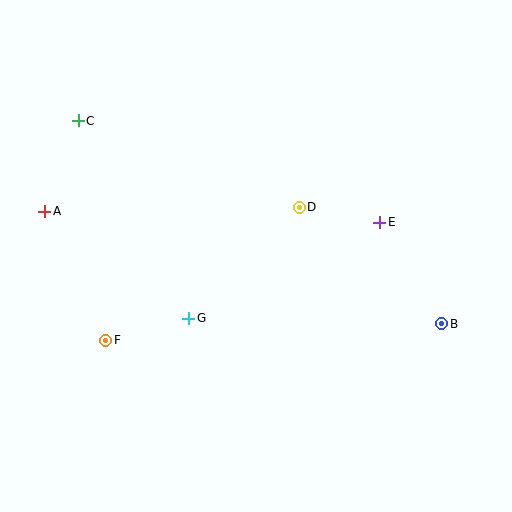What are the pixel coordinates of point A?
Point A is at (45, 211).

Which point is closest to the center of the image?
Point D at (299, 207) is closest to the center.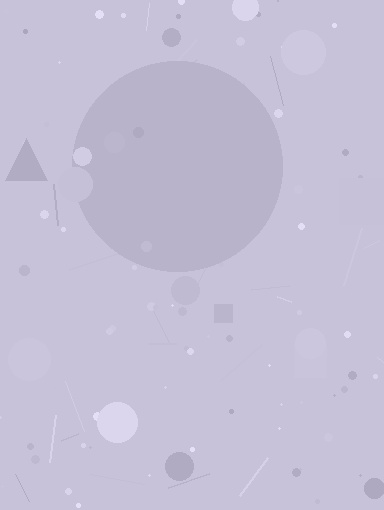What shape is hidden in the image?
A circle is hidden in the image.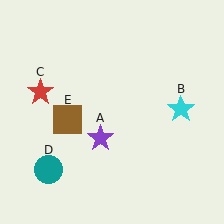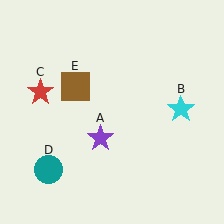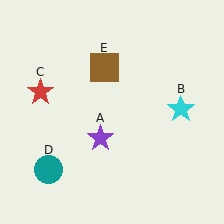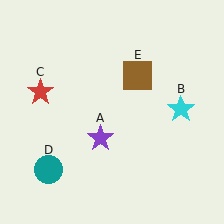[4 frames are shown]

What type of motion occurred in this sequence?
The brown square (object E) rotated clockwise around the center of the scene.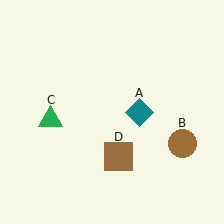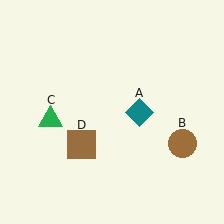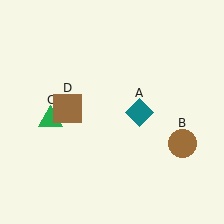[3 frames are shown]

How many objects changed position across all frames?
1 object changed position: brown square (object D).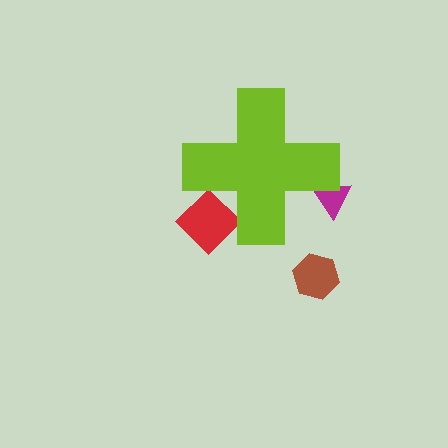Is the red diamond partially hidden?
Yes, the red diamond is partially hidden behind the lime cross.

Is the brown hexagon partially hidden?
No, the brown hexagon is fully visible.